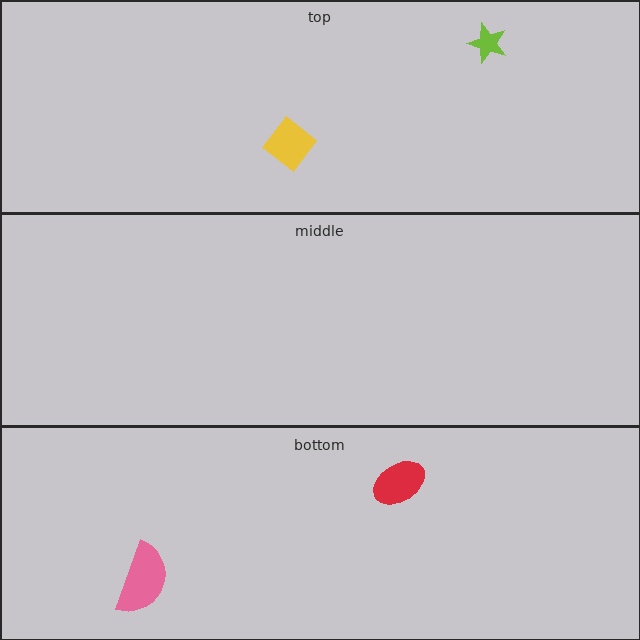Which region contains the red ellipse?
The bottom region.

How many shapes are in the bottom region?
2.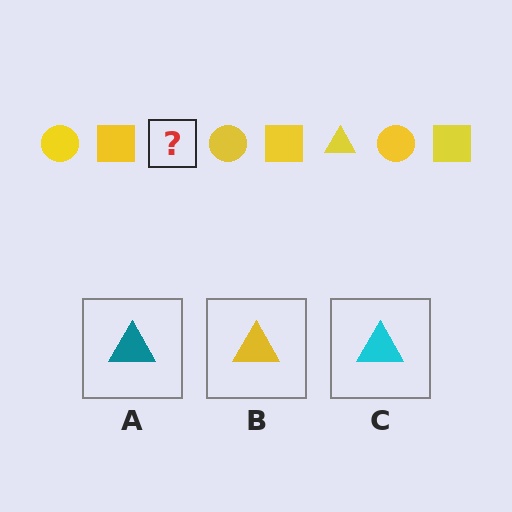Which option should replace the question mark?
Option B.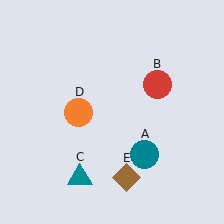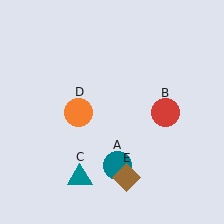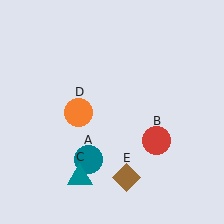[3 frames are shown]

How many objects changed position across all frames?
2 objects changed position: teal circle (object A), red circle (object B).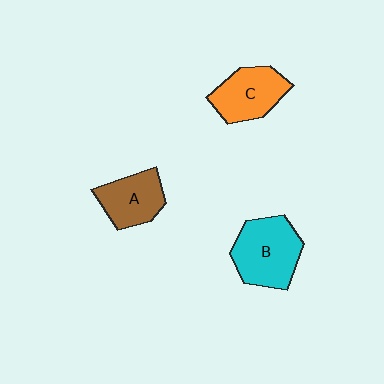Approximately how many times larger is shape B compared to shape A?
Approximately 1.4 times.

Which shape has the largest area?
Shape B (cyan).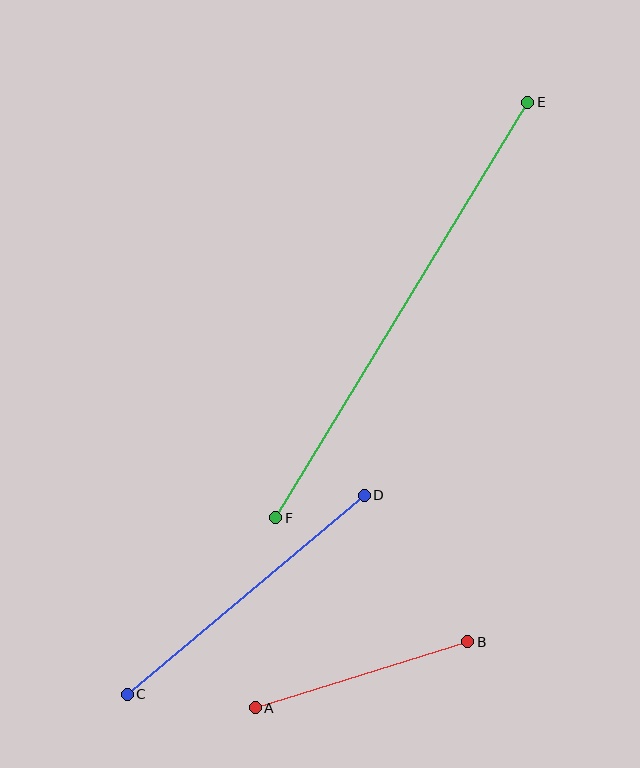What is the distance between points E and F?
The distance is approximately 486 pixels.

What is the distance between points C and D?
The distance is approximately 310 pixels.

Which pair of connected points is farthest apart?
Points E and F are farthest apart.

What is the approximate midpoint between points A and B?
The midpoint is at approximately (362, 675) pixels.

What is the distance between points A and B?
The distance is approximately 222 pixels.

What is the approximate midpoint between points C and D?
The midpoint is at approximately (246, 595) pixels.